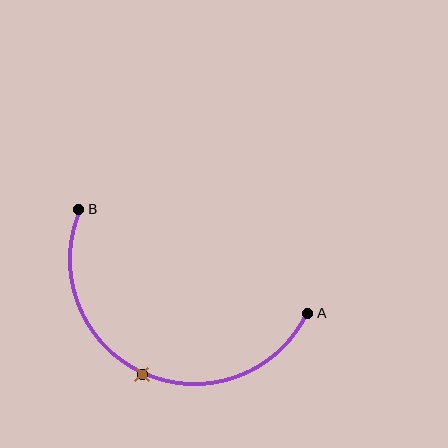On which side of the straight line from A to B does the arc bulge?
The arc bulges below the straight line connecting A and B.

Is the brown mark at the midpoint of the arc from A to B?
Yes. The brown mark lies on the arc at equal arc-length from both A and B — it is the arc midpoint.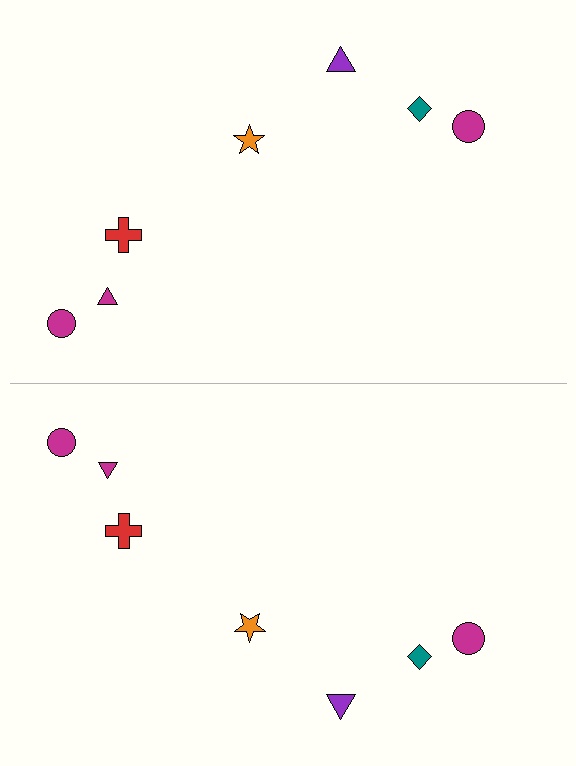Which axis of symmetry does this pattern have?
The pattern has a horizontal axis of symmetry running through the center of the image.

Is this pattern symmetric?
Yes, this pattern has bilateral (reflection) symmetry.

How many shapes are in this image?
There are 14 shapes in this image.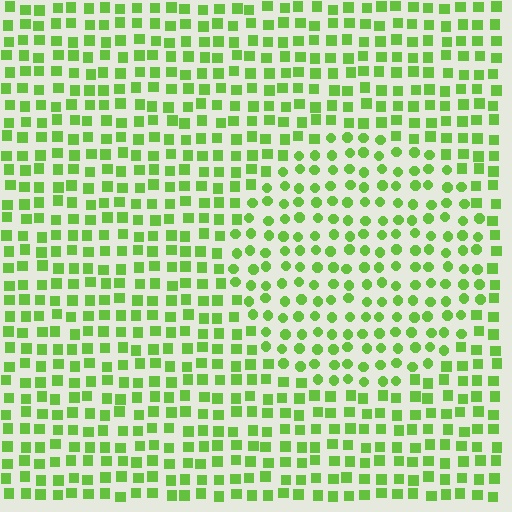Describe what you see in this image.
The image is filled with small lime elements arranged in a uniform grid. A circle-shaped region contains circles, while the surrounding area contains squares. The boundary is defined purely by the change in element shape.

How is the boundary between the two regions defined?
The boundary is defined by a change in element shape: circles inside vs. squares outside. All elements share the same color and spacing.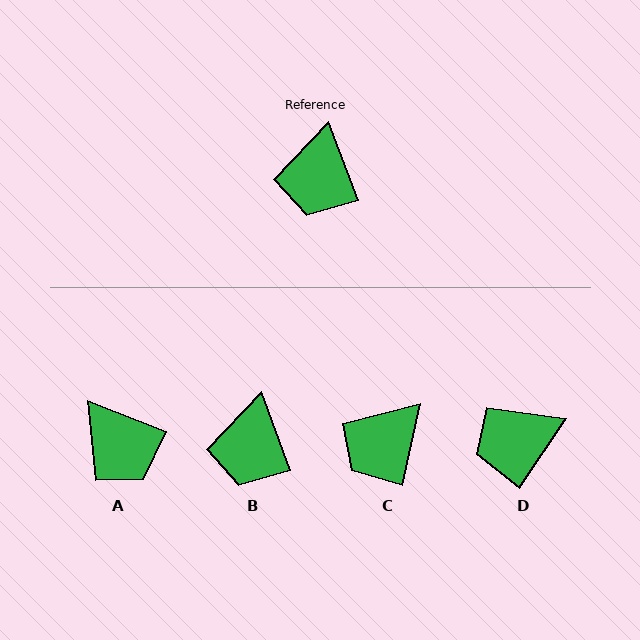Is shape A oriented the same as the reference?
No, it is off by about 49 degrees.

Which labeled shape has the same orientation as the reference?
B.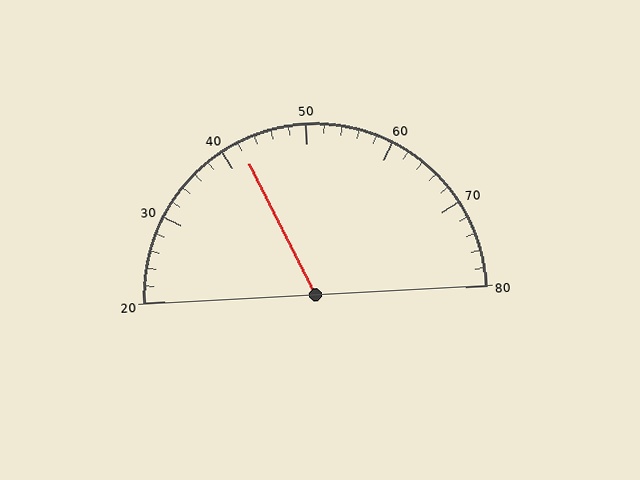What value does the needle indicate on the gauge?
The needle indicates approximately 42.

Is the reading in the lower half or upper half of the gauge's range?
The reading is in the lower half of the range (20 to 80).